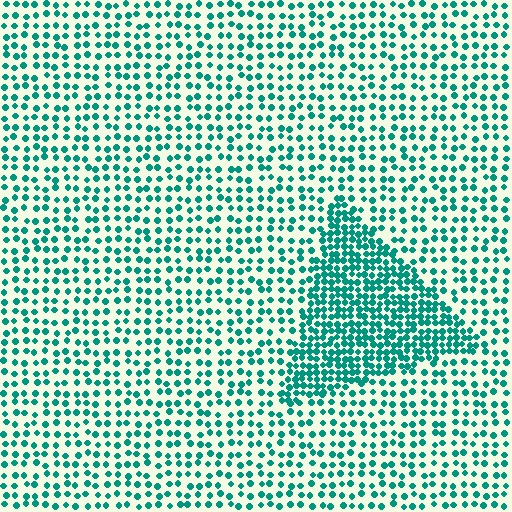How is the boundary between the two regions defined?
The boundary is defined by a change in element density (approximately 2.1x ratio). All elements are the same color, size, and shape.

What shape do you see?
I see a triangle.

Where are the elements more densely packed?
The elements are more densely packed inside the triangle boundary.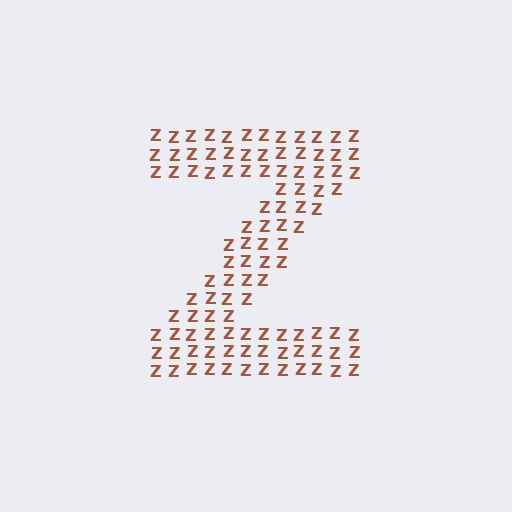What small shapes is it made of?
It is made of small letter Z's.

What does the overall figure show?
The overall figure shows the letter Z.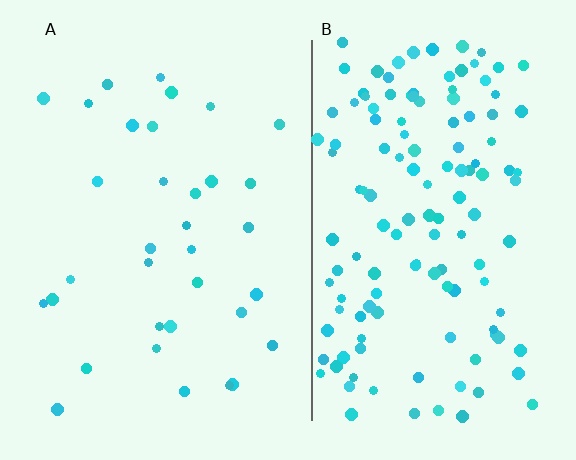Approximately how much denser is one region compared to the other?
Approximately 4.0× — region B over region A.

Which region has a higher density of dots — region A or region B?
B (the right).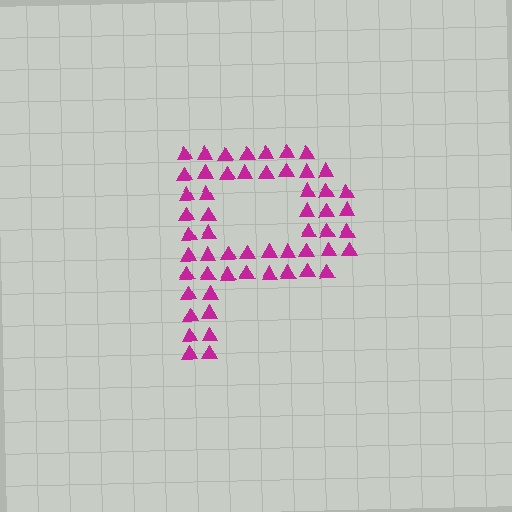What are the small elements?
The small elements are triangles.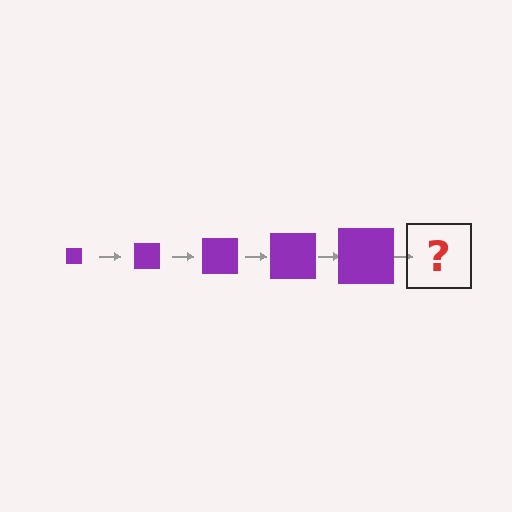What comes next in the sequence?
The next element should be a purple square, larger than the previous one.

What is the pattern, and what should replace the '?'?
The pattern is that the square gets progressively larger each step. The '?' should be a purple square, larger than the previous one.